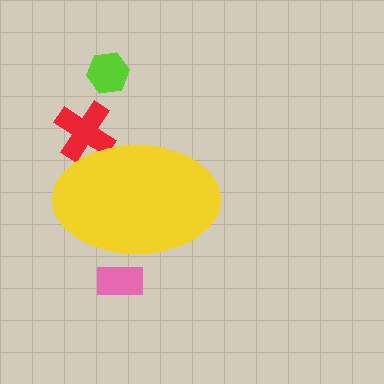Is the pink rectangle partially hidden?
Yes, the pink rectangle is partially hidden behind the yellow ellipse.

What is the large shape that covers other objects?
A yellow ellipse.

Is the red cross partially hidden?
Yes, the red cross is partially hidden behind the yellow ellipse.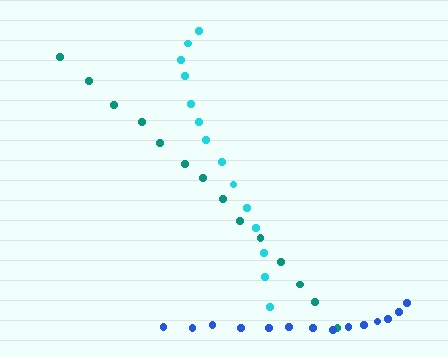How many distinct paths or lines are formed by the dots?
There are 3 distinct paths.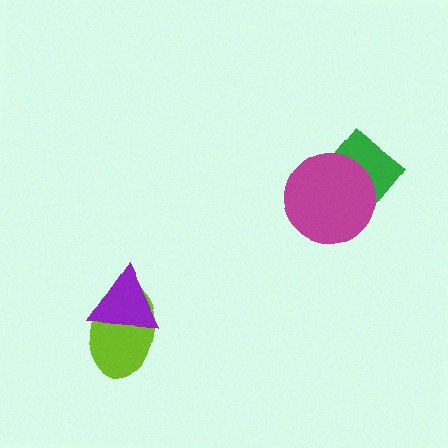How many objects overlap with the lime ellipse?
1 object overlaps with the lime ellipse.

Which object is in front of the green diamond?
The magenta circle is in front of the green diamond.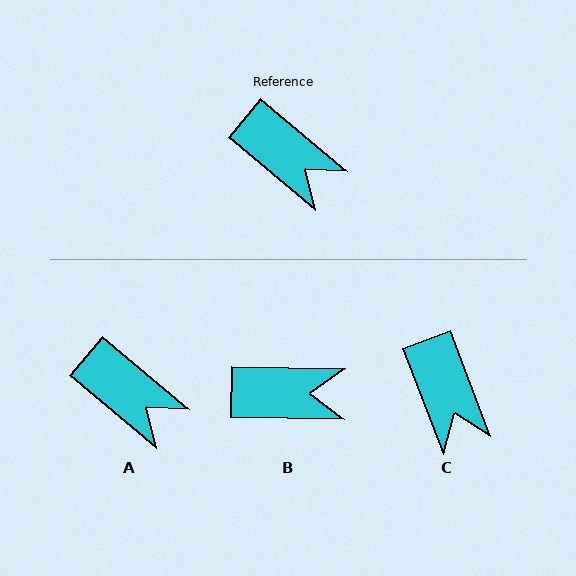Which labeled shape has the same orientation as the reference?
A.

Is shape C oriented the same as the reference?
No, it is off by about 29 degrees.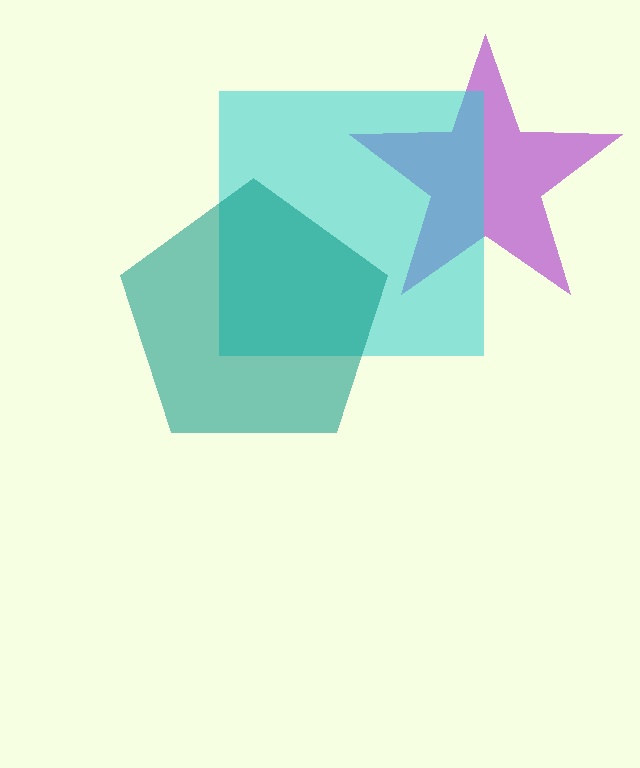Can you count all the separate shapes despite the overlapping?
Yes, there are 3 separate shapes.